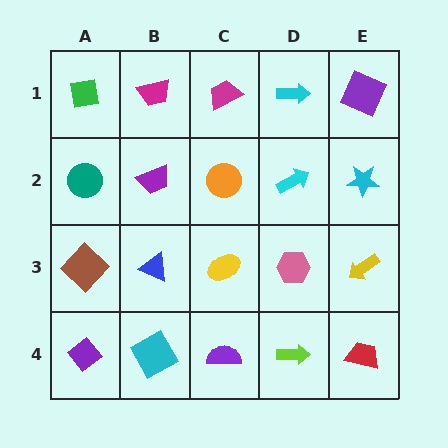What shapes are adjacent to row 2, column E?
A purple square (row 1, column E), a yellow arrow (row 3, column E), a cyan arrow (row 2, column D).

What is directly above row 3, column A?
A teal circle.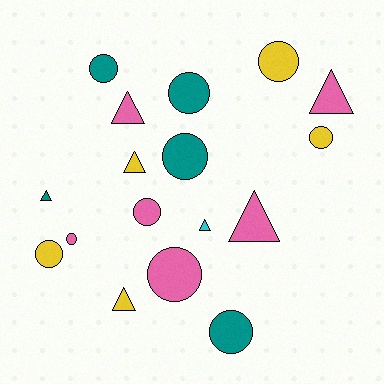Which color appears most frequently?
Pink, with 6 objects.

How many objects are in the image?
There are 17 objects.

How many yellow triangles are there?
There are 2 yellow triangles.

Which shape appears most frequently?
Circle, with 10 objects.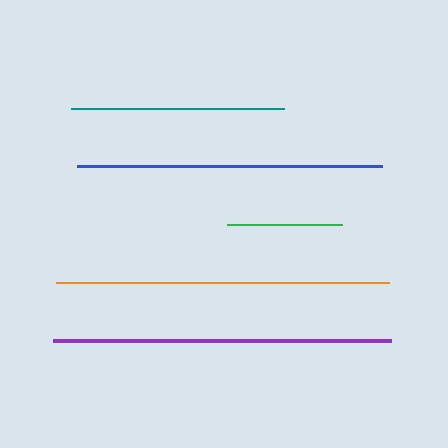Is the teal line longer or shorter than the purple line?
The purple line is longer than the teal line.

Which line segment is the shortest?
The green line is the shortest at approximately 115 pixels.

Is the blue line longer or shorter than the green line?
The blue line is longer than the green line.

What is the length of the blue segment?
The blue segment is approximately 305 pixels long.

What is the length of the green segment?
The green segment is approximately 115 pixels long.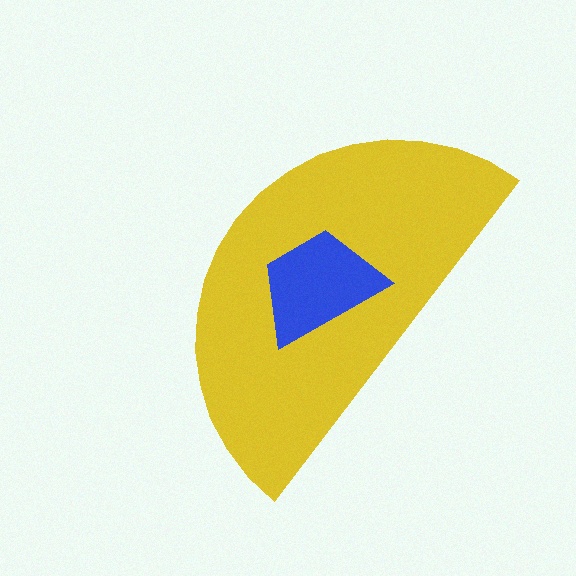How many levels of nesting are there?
2.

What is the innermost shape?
The blue trapezoid.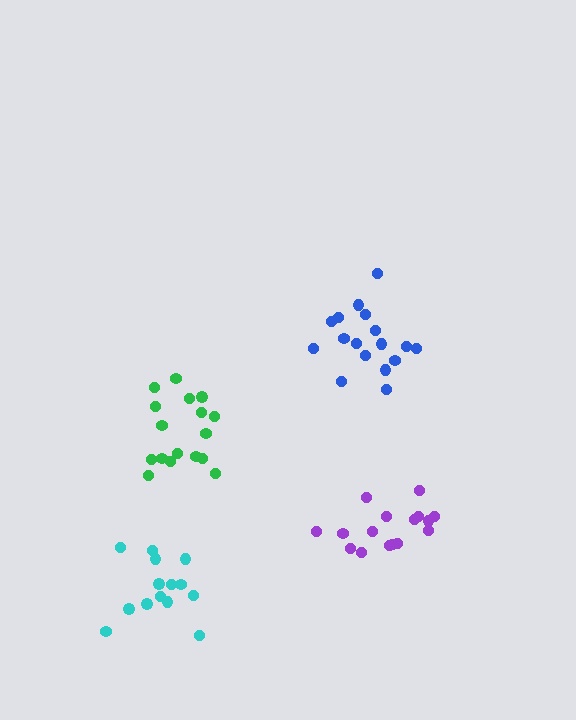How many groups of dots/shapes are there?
There are 4 groups.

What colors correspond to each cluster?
The clusters are colored: green, blue, purple, cyan.